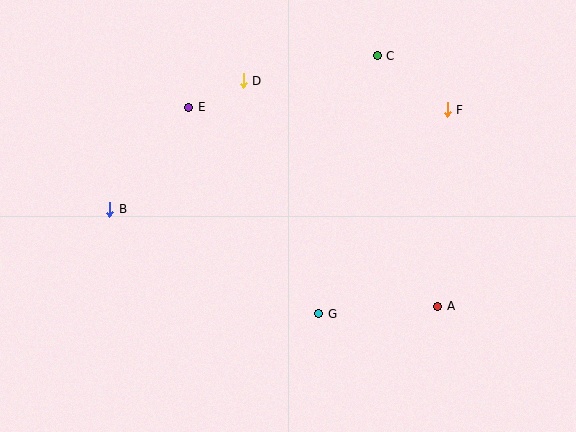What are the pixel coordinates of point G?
Point G is at (319, 314).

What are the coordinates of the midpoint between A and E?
The midpoint between A and E is at (313, 207).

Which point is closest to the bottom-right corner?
Point A is closest to the bottom-right corner.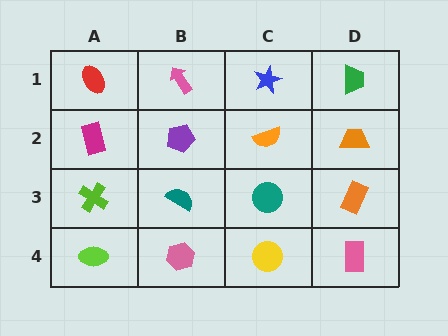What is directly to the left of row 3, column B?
A lime cross.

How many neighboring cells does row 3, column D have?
3.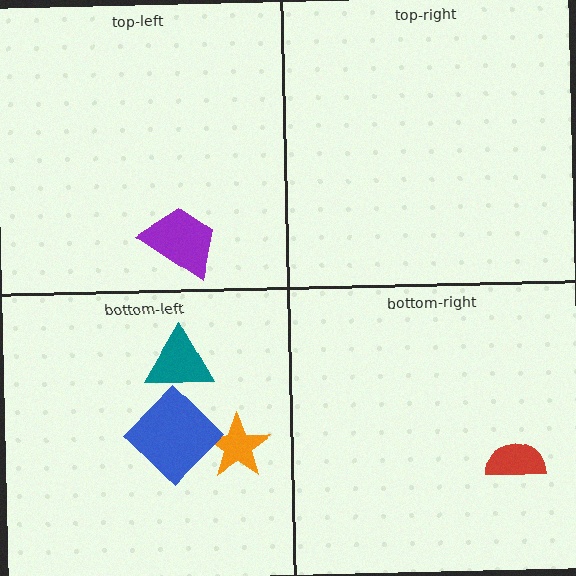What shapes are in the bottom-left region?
The teal triangle, the orange star, the blue diamond.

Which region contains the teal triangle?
The bottom-left region.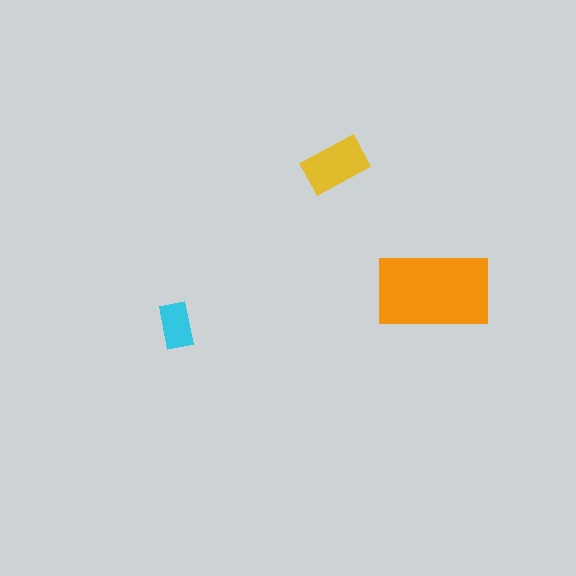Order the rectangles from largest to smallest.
the orange one, the yellow one, the cyan one.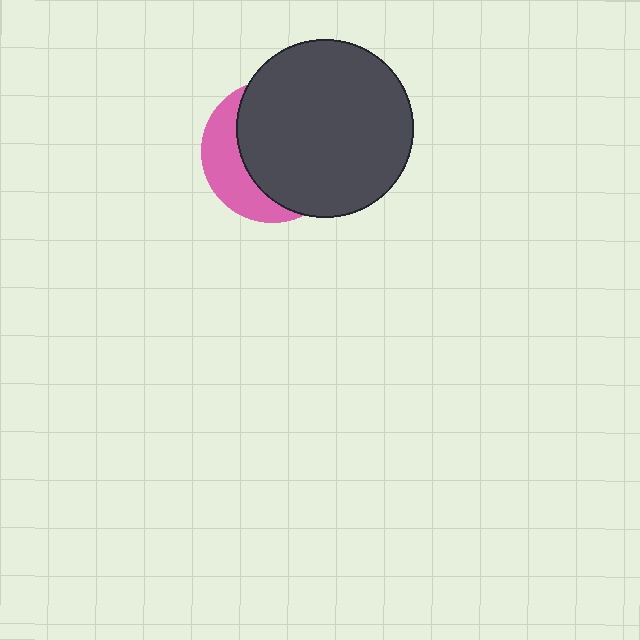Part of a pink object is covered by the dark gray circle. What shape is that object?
It is a circle.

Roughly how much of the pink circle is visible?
A small part of it is visible (roughly 31%).